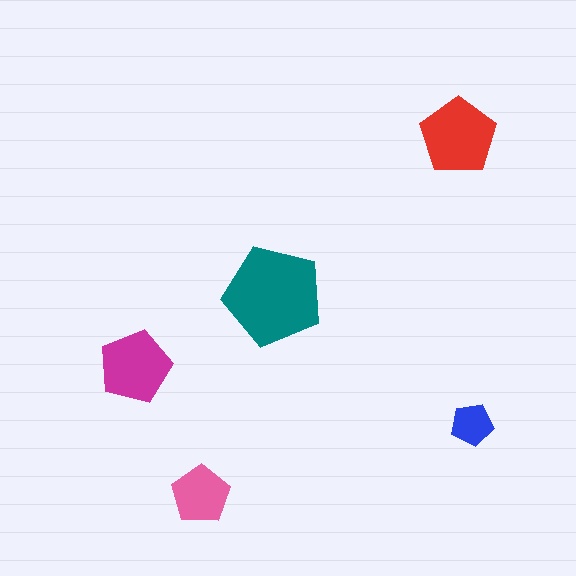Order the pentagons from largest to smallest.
the teal one, the red one, the magenta one, the pink one, the blue one.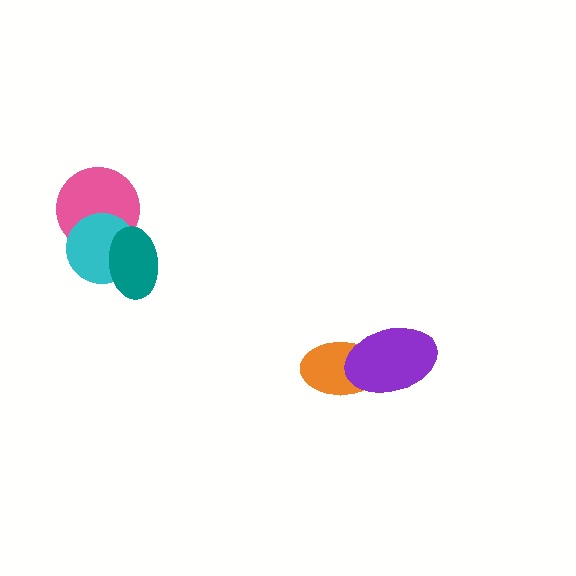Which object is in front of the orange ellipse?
The purple ellipse is in front of the orange ellipse.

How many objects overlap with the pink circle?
2 objects overlap with the pink circle.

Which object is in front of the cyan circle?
The teal ellipse is in front of the cyan circle.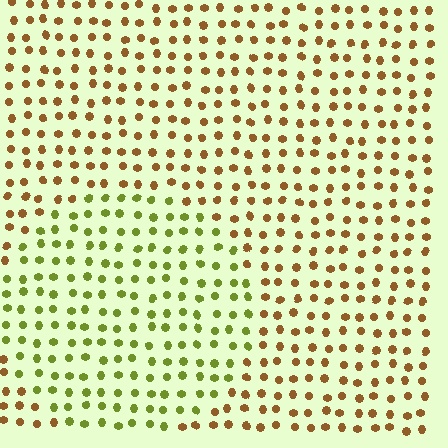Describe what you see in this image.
The image is filled with small brown elements in a uniform arrangement. A circle-shaped region is visible where the elements are tinted to a slightly different hue, forming a subtle color boundary.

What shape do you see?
I see a circle.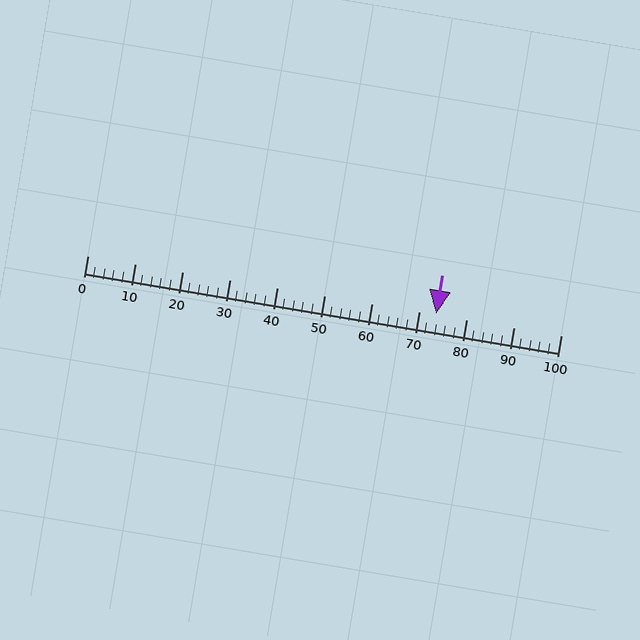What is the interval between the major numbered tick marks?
The major tick marks are spaced 10 units apart.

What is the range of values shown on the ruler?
The ruler shows values from 0 to 100.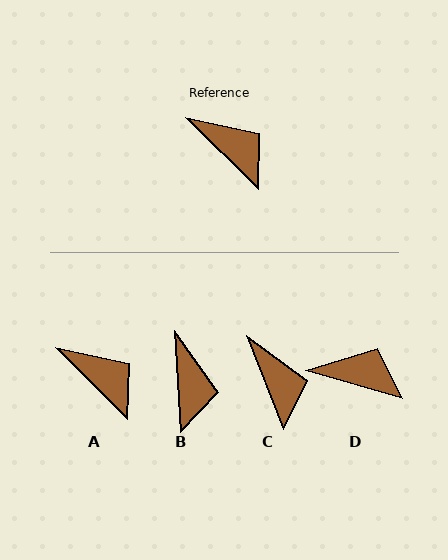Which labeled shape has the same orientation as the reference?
A.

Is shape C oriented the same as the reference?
No, it is off by about 24 degrees.